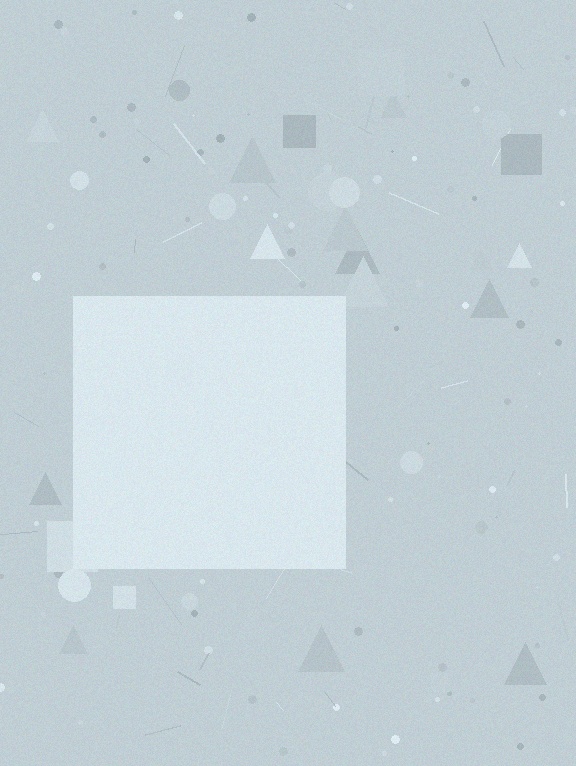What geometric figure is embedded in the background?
A square is embedded in the background.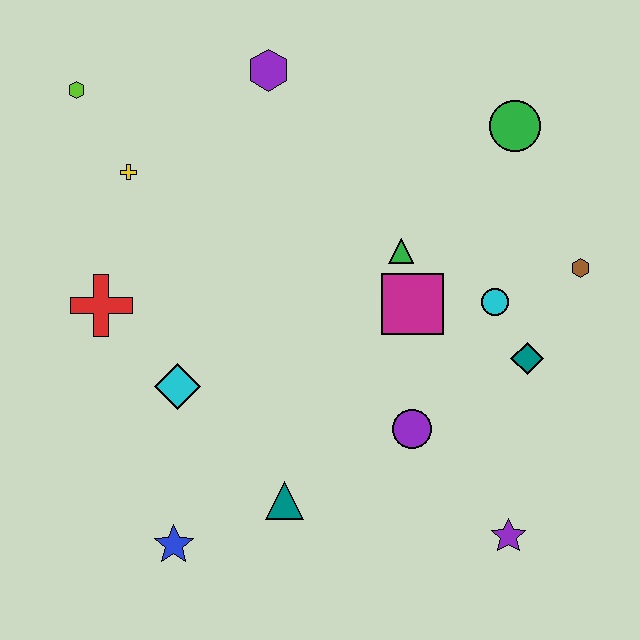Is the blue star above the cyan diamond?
No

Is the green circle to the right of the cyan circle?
Yes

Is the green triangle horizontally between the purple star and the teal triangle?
Yes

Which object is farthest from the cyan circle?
The lime hexagon is farthest from the cyan circle.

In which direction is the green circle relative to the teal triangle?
The green circle is above the teal triangle.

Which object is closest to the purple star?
The purple circle is closest to the purple star.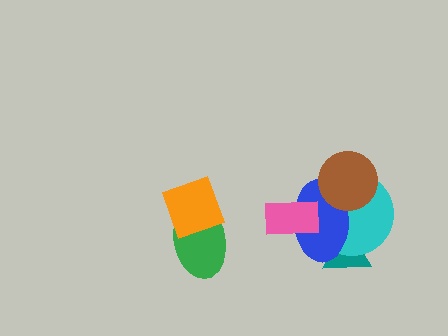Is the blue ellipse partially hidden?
Yes, it is partially covered by another shape.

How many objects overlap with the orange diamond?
1 object overlaps with the orange diamond.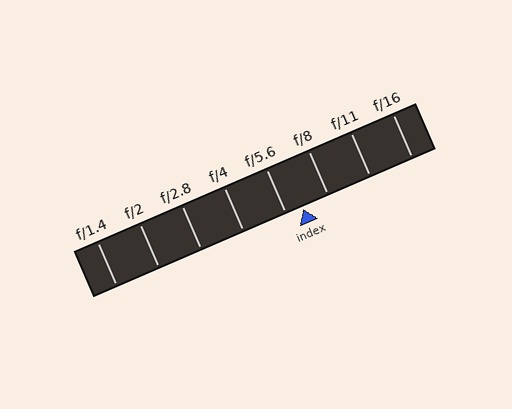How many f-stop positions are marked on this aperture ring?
There are 8 f-stop positions marked.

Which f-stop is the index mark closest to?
The index mark is closest to f/5.6.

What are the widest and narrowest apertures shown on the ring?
The widest aperture shown is f/1.4 and the narrowest is f/16.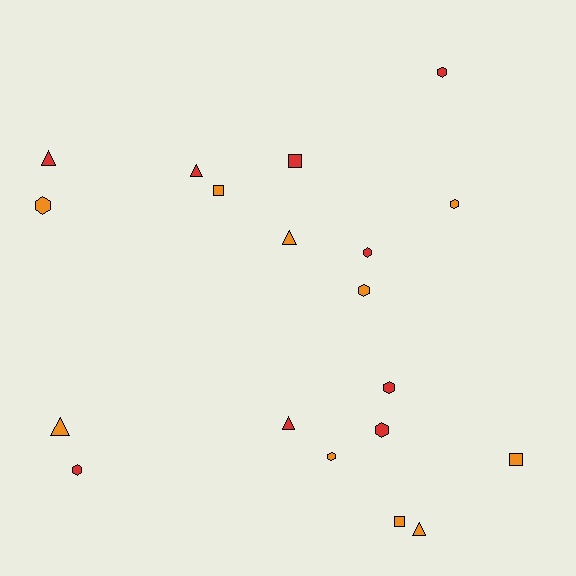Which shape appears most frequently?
Hexagon, with 9 objects.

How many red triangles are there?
There are 3 red triangles.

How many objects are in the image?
There are 19 objects.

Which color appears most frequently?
Orange, with 10 objects.